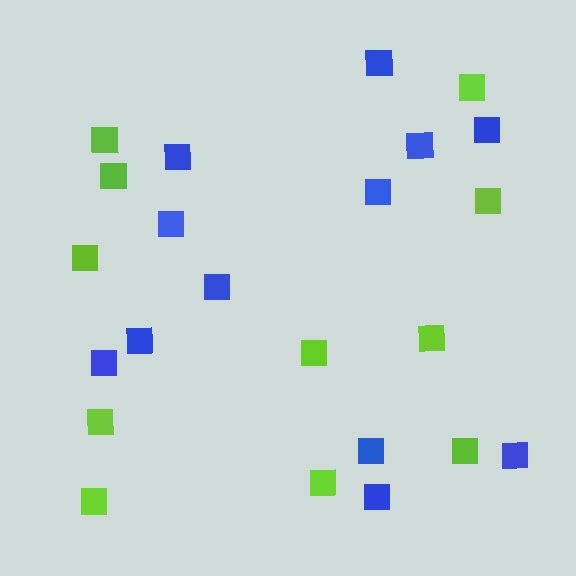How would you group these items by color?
There are 2 groups: one group of lime squares (11) and one group of blue squares (12).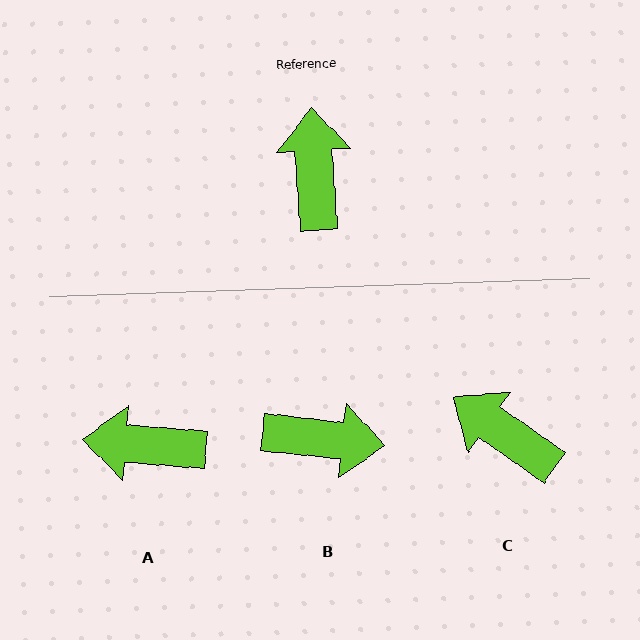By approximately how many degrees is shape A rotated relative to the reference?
Approximately 82 degrees counter-clockwise.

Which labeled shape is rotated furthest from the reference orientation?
B, about 100 degrees away.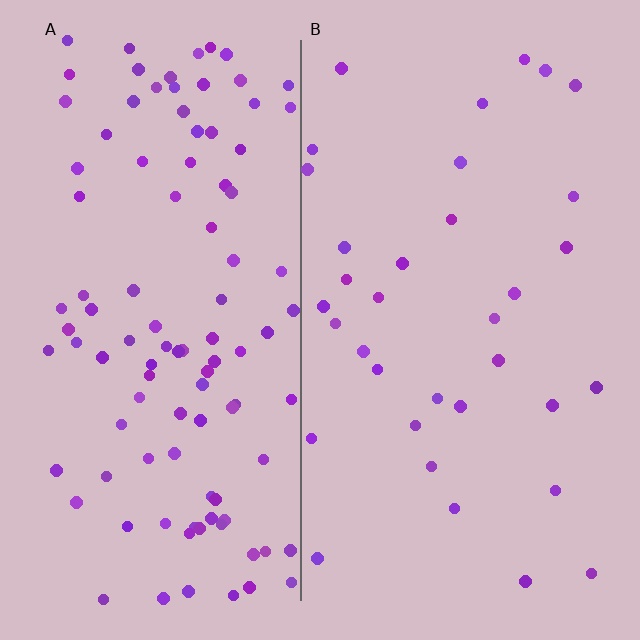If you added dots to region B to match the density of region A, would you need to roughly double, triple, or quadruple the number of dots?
Approximately triple.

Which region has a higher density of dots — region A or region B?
A (the left).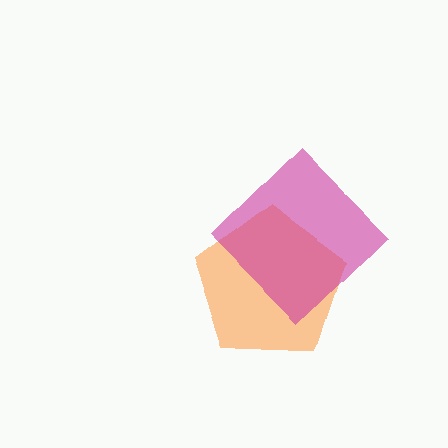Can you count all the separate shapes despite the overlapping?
Yes, there are 2 separate shapes.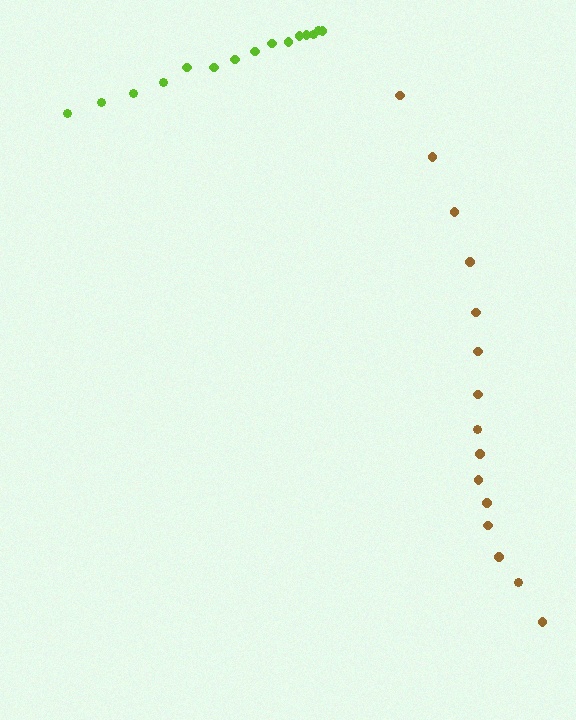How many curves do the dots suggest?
There are 2 distinct paths.